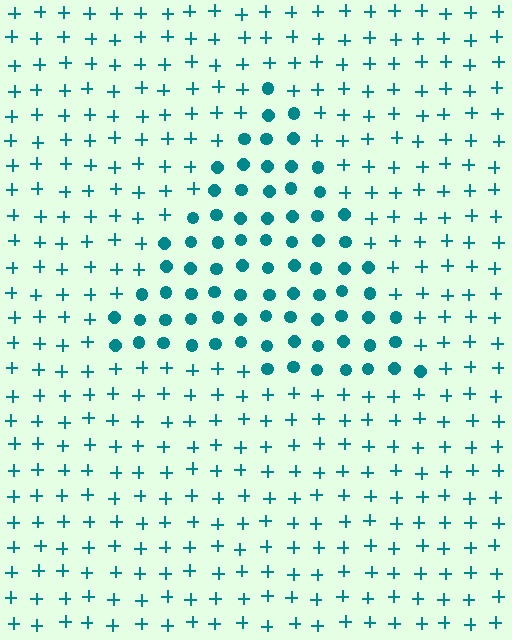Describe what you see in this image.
The image is filled with small teal elements arranged in a uniform grid. A triangle-shaped region contains circles, while the surrounding area contains plus signs. The boundary is defined purely by the change in element shape.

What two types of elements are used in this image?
The image uses circles inside the triangle region and plus signs outside it.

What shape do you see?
I see a triangle.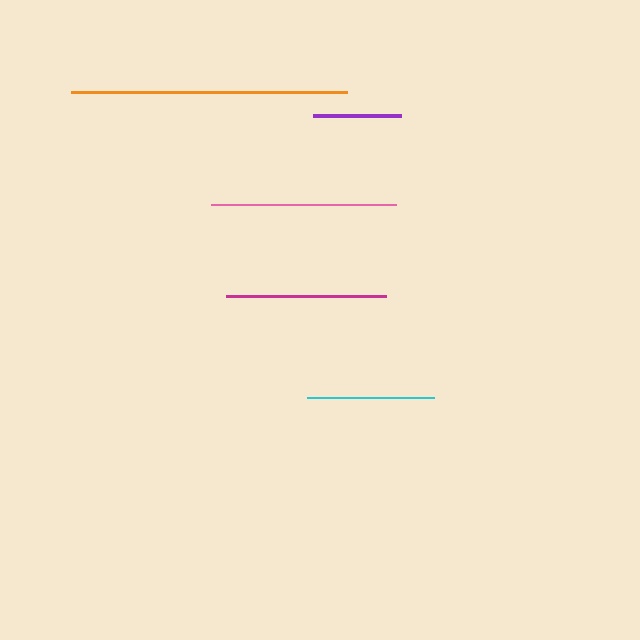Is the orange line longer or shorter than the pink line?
The orange line is longer than the pink line.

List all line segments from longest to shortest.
From longest to shortest: orange, pink, magenta, cyan, purple.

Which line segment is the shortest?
The purple line is the shortest at approximately 87 pixels.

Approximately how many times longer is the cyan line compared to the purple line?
The cyan line is approximately 1.4 times the length of the purple line.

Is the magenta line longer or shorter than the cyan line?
The magenta line is longer than the cyan line.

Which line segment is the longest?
The orange line is the longest at approximately 276 pixels.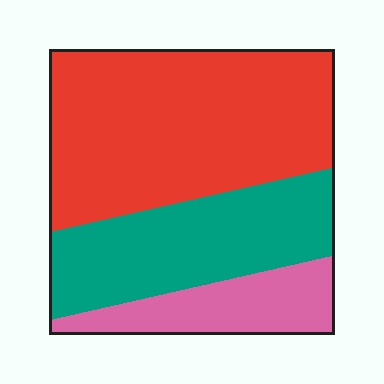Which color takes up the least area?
Pink, at roughly 15%.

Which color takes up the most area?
Red, at roughly 55%.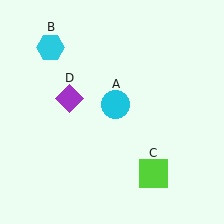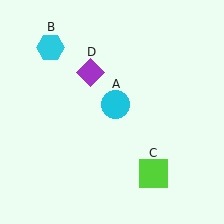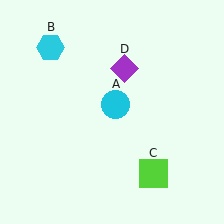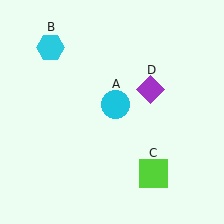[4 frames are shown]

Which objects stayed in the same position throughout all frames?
Cyan circle (object A) and cyan hexagon (object B) and lime square (object C) remained stationary.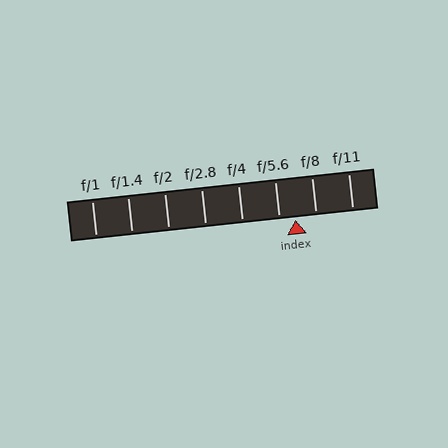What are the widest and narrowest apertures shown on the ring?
The widest aperture shown is f/1 and the narrowest is f/11.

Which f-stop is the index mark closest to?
The index mark is closest to f/5.6.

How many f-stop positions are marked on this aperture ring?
There are 8 f-stop positions marked.